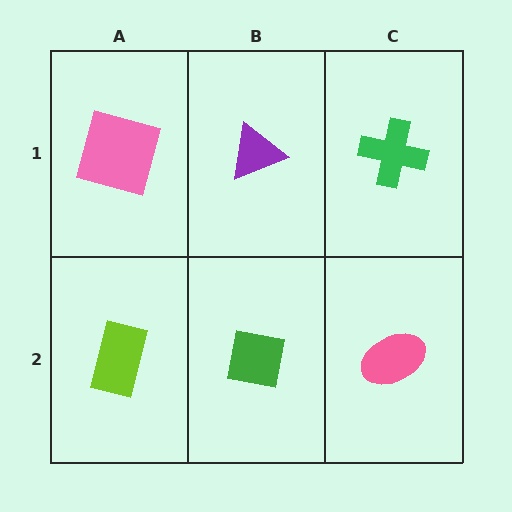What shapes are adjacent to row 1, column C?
A pink ellipse (row 2, column C), a purple triangle (row 1, column B).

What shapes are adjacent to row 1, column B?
A green square (row 2, column B), a pink square (row 1, column A), a green cross (row 1, column C).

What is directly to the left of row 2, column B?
A lime rectangle.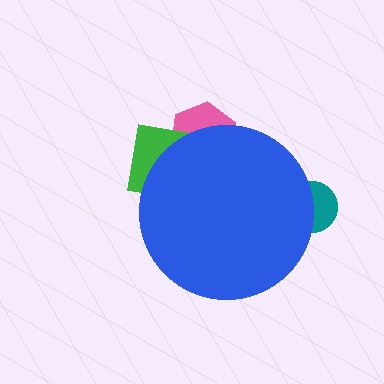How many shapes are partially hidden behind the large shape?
3 shapes are partially hidden.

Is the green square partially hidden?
Yes, the green square is partially hidden behind the blue circle.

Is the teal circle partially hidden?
Yes, the teal circle is partially hidden behind the blue circle.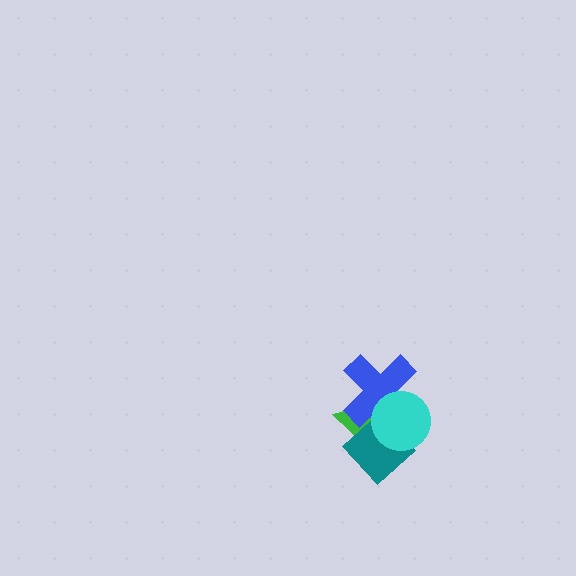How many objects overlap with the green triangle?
3 objects overlap with the green triangle.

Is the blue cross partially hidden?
Yes, it is partially covered by another shape.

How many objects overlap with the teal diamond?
3 objects overlap with the teal diamond.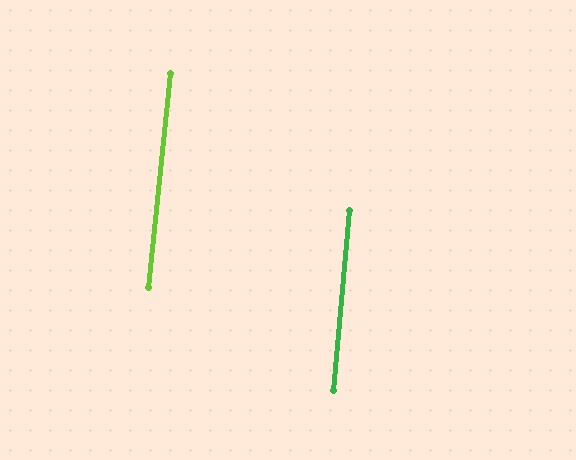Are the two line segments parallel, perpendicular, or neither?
Parallel — their directions differ by only 0.7°.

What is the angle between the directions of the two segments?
Approximately 1 degree.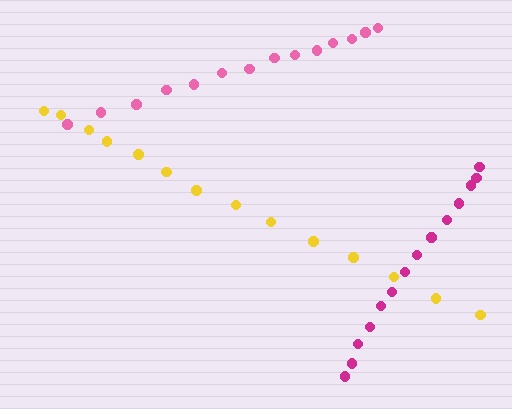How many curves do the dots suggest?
There are 3 distinct paths.